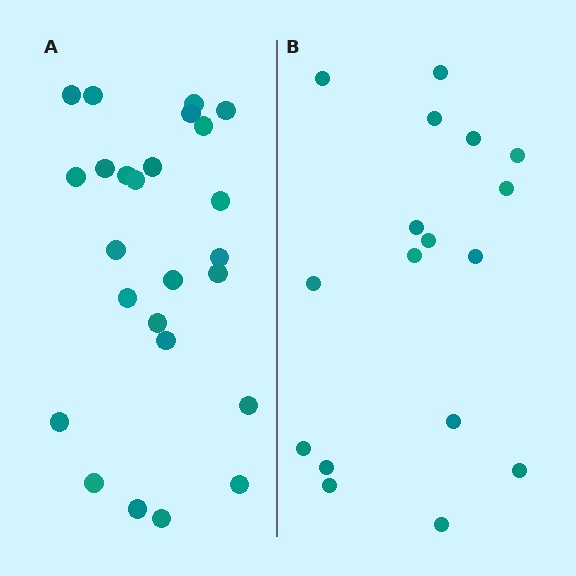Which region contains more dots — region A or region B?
Region A (the left region) has more dots.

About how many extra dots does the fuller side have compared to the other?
Region A has roughly 8 or so more dots than region B.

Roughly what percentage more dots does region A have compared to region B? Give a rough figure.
About 45% more.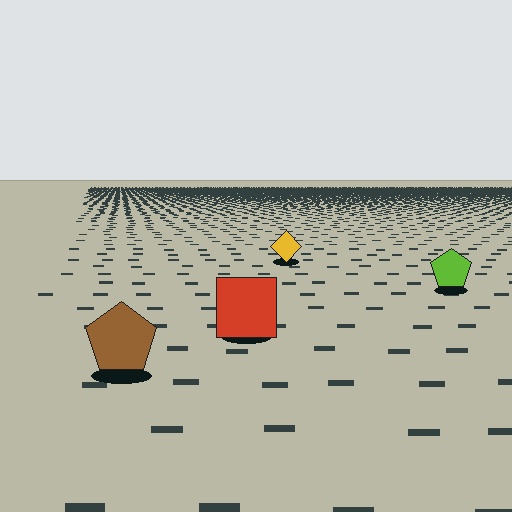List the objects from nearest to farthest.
From nearest to farthest: the brown pentagon, the red square, the lime pentagon, the yellow diamond.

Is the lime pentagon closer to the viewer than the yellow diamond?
Yes. The lime pentagon is closer — you can tell from the texture gradient: the ground texture is coarser near it.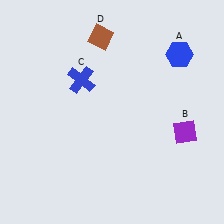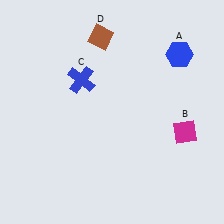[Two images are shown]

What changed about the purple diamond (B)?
In Image 1, B is purple. In Image 2, it changed to magenta.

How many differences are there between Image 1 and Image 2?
There is 1 difference between the two images.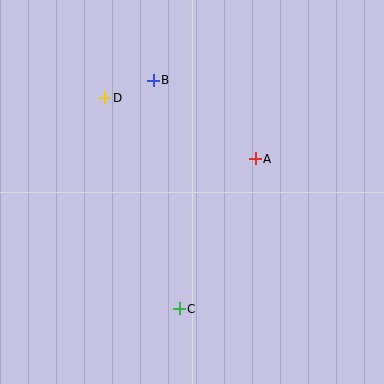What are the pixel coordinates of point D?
Point D is at (105, 98).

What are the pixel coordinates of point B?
Point B is at (153, 80).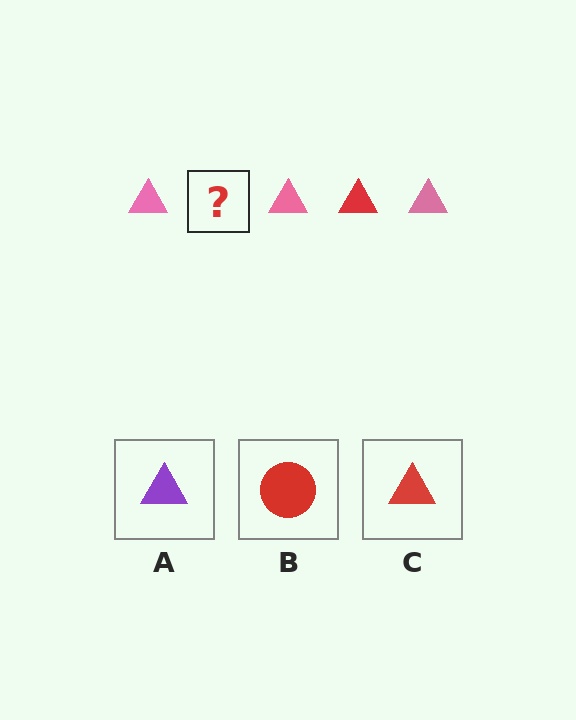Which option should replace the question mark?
Option C.